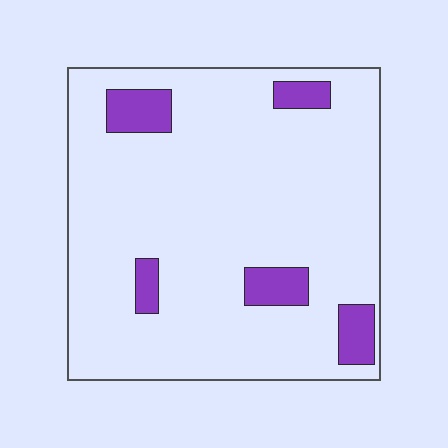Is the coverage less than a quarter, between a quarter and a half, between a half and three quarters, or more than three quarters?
Less than a quarter.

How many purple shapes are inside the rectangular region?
5.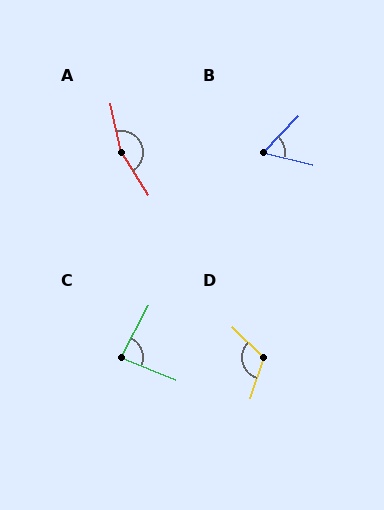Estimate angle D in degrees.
Approximately 116 degrees.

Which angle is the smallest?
B, at approximately 60 degrees.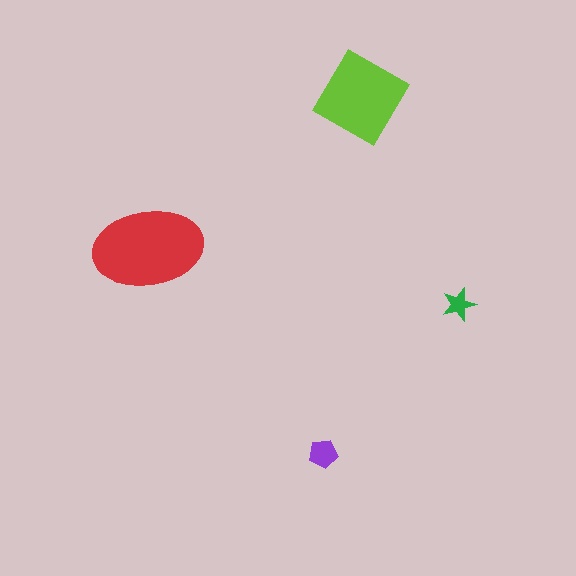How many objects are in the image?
There are 4 objects in the image.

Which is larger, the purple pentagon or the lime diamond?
The lime diamond.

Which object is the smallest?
The green star.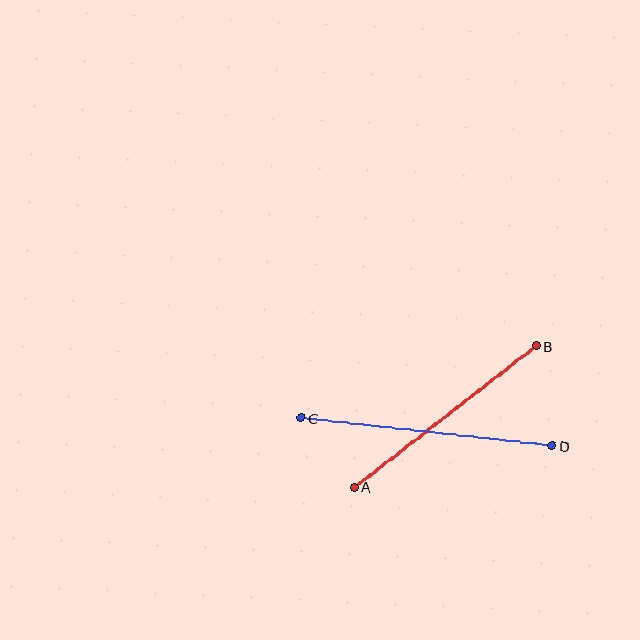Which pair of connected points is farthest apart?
Points C and D are farthest apart.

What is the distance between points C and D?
The distance is approximately 253 pixels.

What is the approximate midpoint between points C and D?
The midpoint is at approximately (427, 432) pixels.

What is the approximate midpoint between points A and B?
The midpoint is at approximately (445, 417) pixels.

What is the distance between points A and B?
The distance is approximately 230 pixels.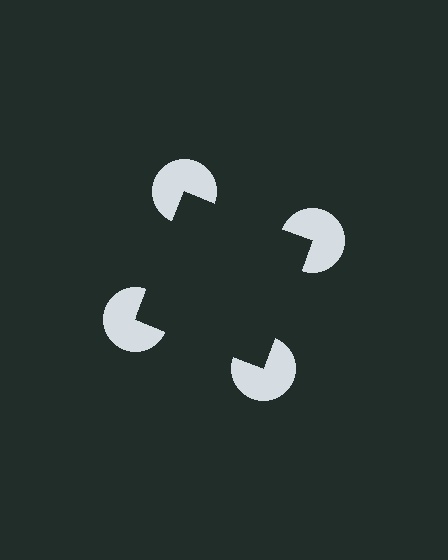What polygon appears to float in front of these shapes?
An illusory square — its edges are inferred from the aligned wedge cuts in the pac-man discs, not physically drawn.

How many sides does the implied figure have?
4 sides.